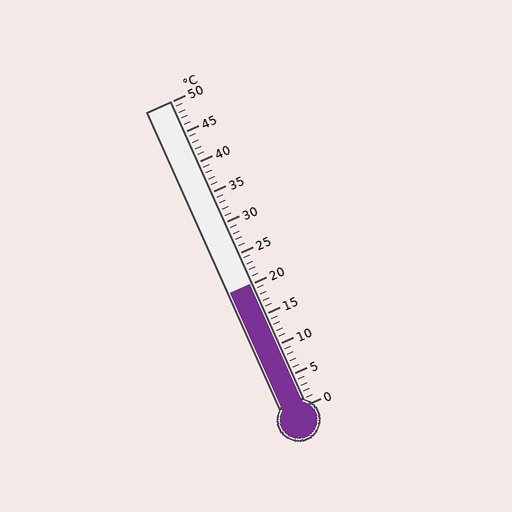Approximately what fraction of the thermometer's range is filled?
The thermometer is filled to approximately 40% of its range.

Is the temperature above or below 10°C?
The temperature is above 10°C.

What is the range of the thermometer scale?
The thermometer scale ranges from 0°C to 50°C.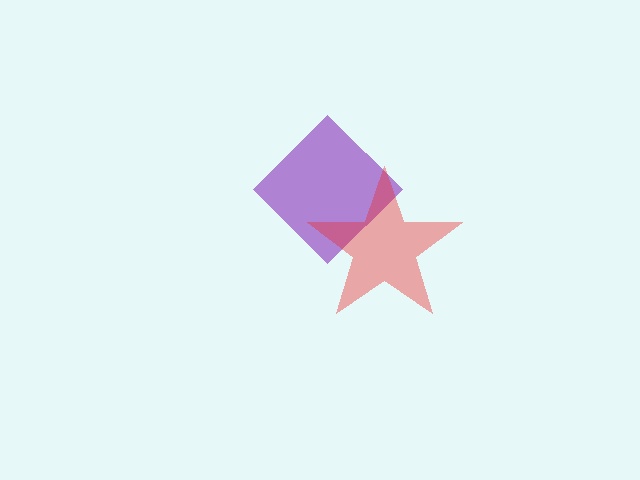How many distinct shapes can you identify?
There are 2 distinct shapes: a purple diamond, a red star.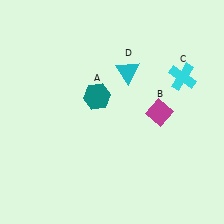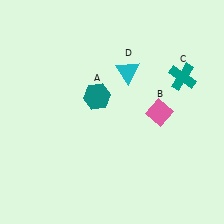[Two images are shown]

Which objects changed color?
B changed from magenta to pink. C changed from cyan to teal.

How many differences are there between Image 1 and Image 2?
There are 2 differences between the two images.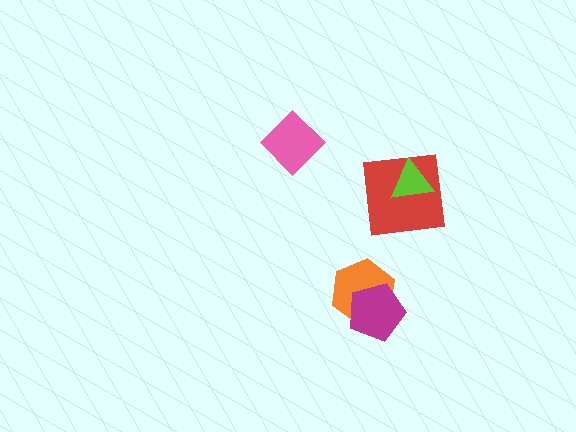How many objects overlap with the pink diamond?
0 objects overlap with the pink diamond.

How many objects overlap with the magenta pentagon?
1 object overlaps with the magenta pentagon.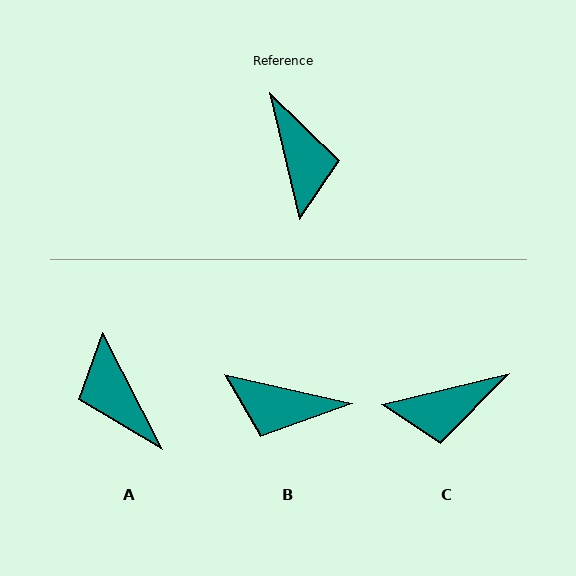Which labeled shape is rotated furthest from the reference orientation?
A, about 166 degrees away.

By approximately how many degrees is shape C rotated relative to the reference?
Approximately 90 degrees clockwise.